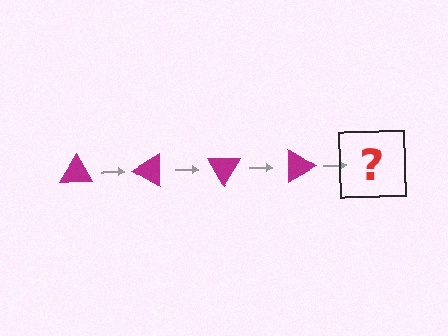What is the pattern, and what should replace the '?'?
The pattern is that the triangle rotates 30 degrees each step. The '?' should be a magenta triangle rotated 120 degrees.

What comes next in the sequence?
The next element should be a magenta triangle rotated 120 degrees.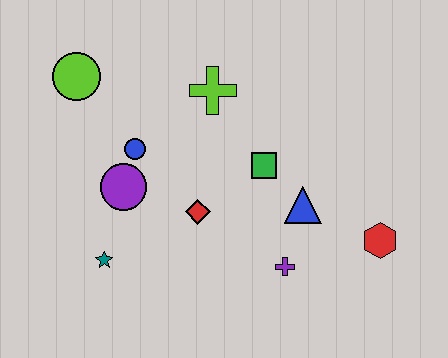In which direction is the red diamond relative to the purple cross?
The red diamond is to the left of the purple cross.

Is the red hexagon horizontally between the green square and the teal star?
No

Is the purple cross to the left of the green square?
No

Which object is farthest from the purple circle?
The red hexagon is farthest from the purple circle.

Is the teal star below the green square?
Yes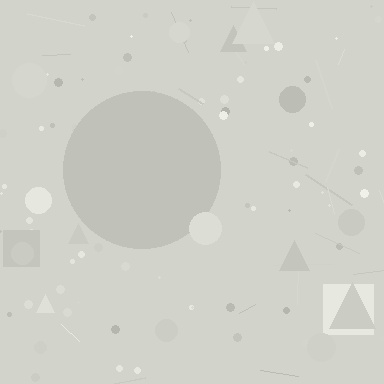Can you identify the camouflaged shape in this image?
The camouflaged shape is a circle.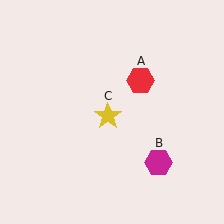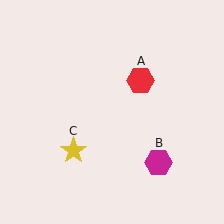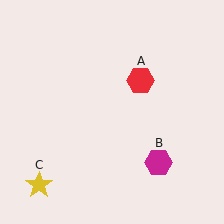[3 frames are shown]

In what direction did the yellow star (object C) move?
The yellow star (object C) moved down and to the left.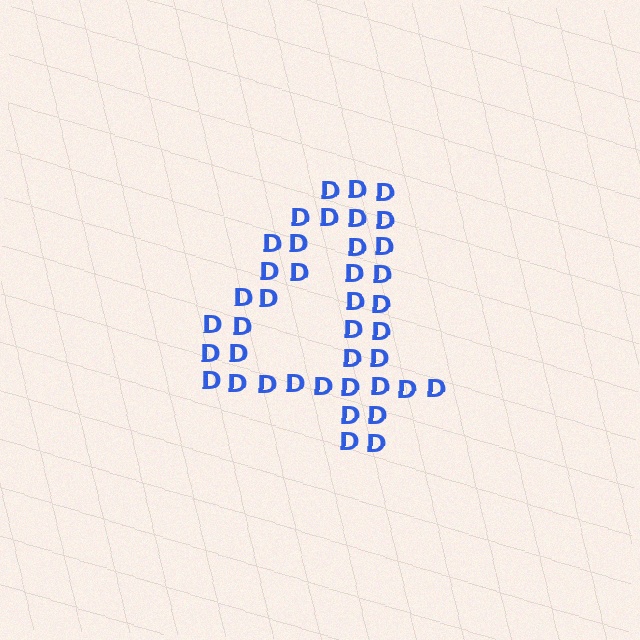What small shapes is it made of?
It is made of small letter D's.